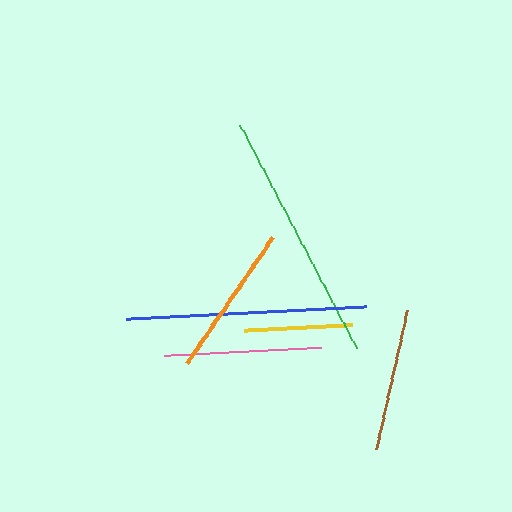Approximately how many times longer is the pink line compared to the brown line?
The pink line is approximately 1.1 times the length of the brown line.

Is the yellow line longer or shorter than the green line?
The green line is longer than the yellow line.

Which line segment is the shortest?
The yellow line is the shortest at approximately 108 pixels.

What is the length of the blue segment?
The blue segment is approximately 241 pixels long.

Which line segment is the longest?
The green line is the longest at approximately 252 pixels.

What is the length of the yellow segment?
The yellow segment is approximately 108 pixels long.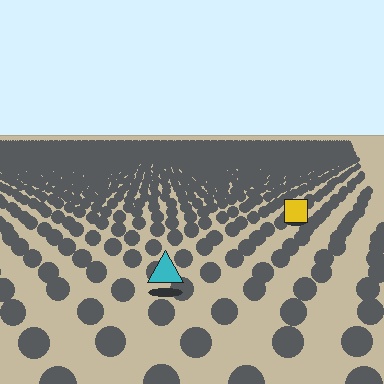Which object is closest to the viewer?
The cyan triangle is closest. The texture marks near it are larger and more spread out.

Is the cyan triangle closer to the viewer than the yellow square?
Yes. The cyan triangle is closer — you can tell from the texture gradient: the ground texture is coarser near it.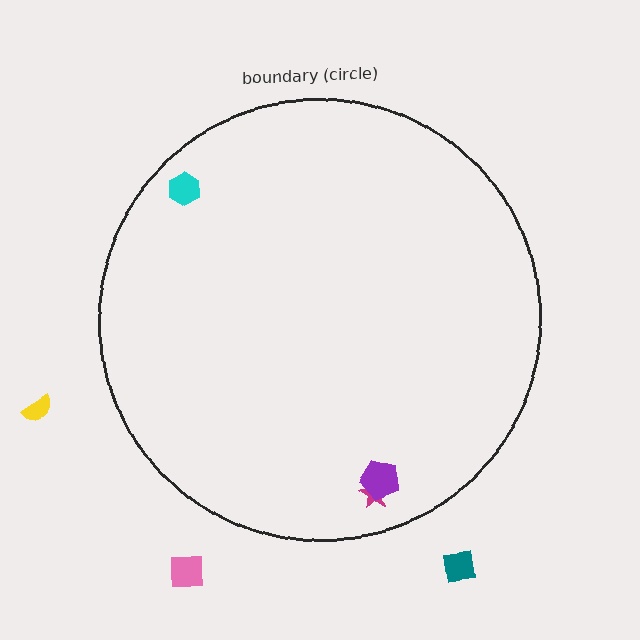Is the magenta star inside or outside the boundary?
Inside.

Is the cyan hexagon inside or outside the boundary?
Inside.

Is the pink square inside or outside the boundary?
Outside.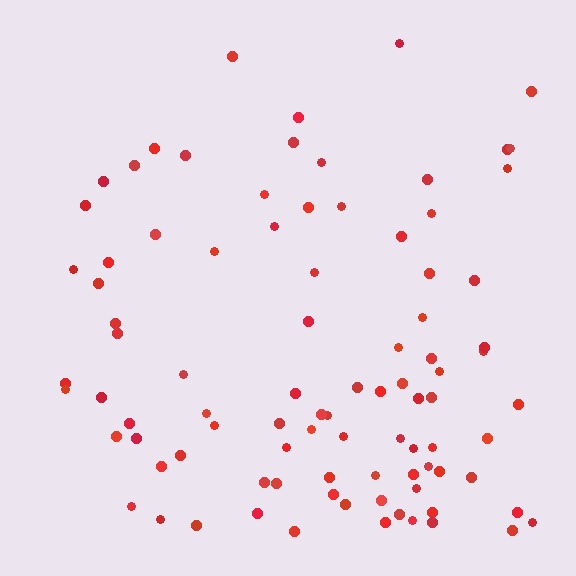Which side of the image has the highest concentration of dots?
The bottom.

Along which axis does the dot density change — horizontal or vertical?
Vertical.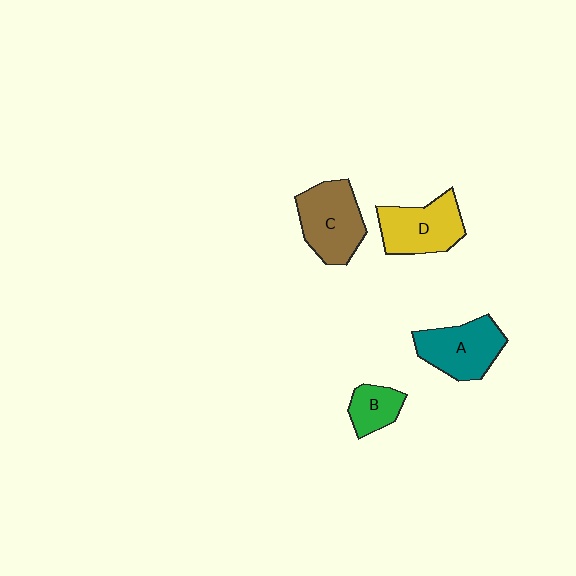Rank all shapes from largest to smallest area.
From largest to smallest: C (brown), A (teal), D (yellow), B (green).